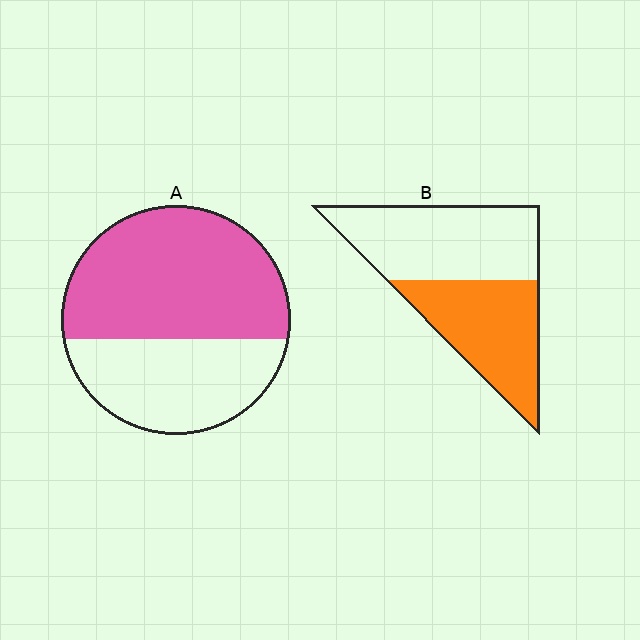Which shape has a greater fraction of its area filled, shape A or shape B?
Shape A.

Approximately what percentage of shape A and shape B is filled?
A is approximately 60% and B is approximately 45%.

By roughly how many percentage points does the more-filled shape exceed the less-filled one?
By roughly 15 percentage points (A over B).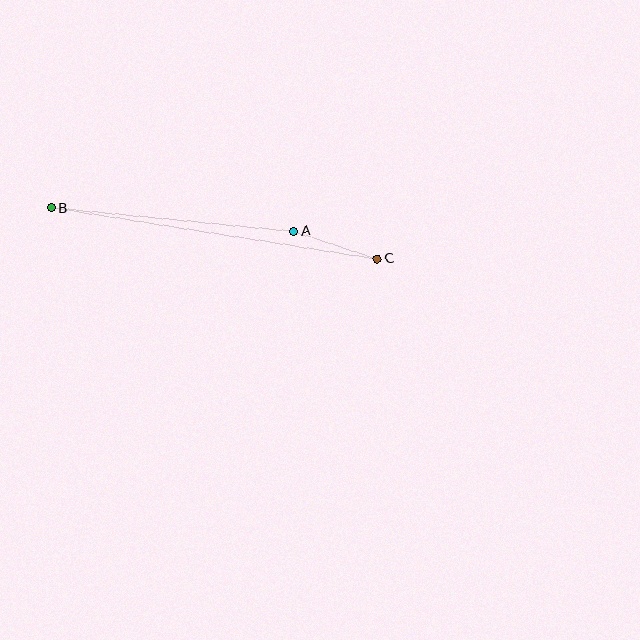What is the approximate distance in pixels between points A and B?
The distance between A and B is approximately 244 pixels.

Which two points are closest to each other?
Points A and C are closest to each other.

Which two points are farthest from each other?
Points B and C are farthest from each other.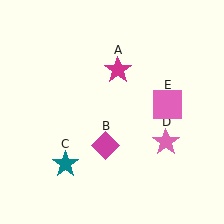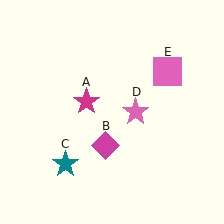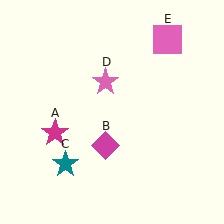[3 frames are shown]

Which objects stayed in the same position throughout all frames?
Magenta diamond (object B) and teal star (object C) remained stationary.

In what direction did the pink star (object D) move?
The pink star (object D) moved up and to the left.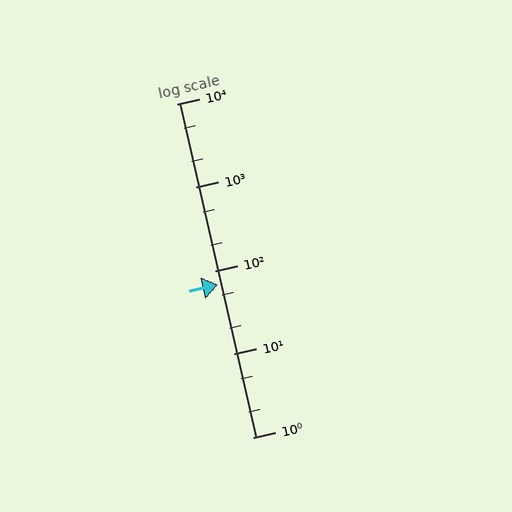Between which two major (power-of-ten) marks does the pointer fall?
The pointer is between 10 and 100.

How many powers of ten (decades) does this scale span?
The scale spans 4 decades, from 1 to 10000.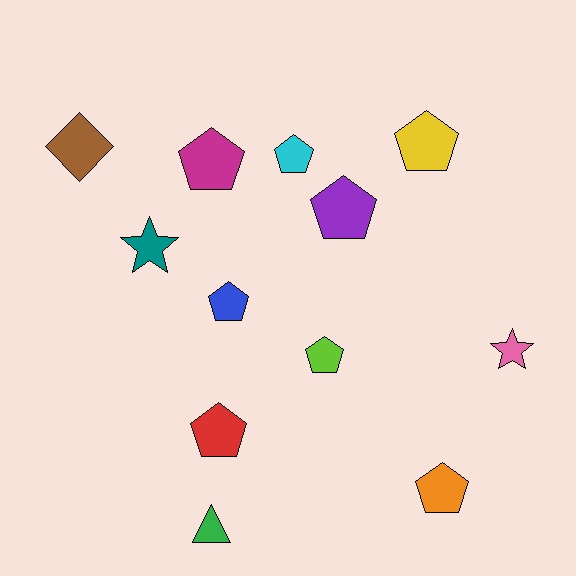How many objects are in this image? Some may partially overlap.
There are 12 objects.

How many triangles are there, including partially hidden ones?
There is 1 triangle.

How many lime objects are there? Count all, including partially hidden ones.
There is 1 lime object.